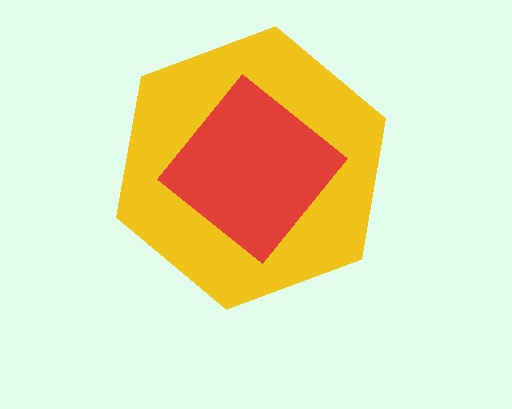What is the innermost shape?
The red diamond.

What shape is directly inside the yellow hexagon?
The red diamond.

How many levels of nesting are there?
2.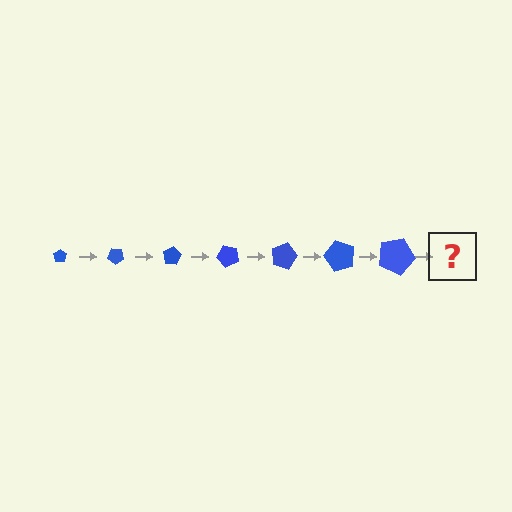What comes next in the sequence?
The next element should be a pentagon, larger than the previous one and rotated 280 degrees from the start.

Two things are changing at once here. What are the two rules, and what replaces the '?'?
The two rules are that the pentagon grows larger each step and it rotates 40 degrees each step. The '?' should be a pentagon, larger than the previous one and rotated 280 degrees from the start.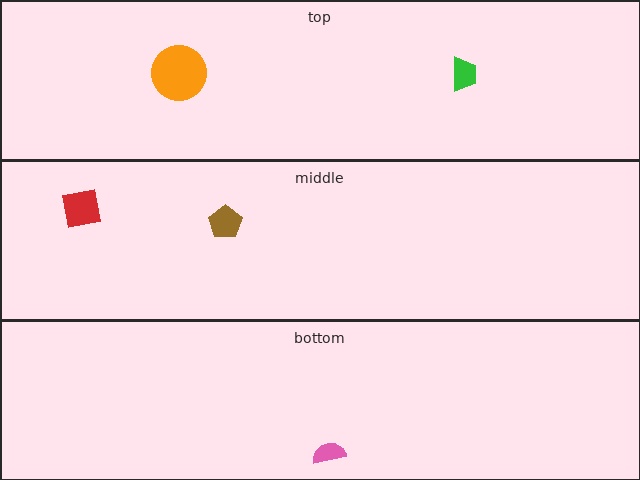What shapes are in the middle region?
The brown pentagon, the red square.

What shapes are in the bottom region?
The pink semicircle.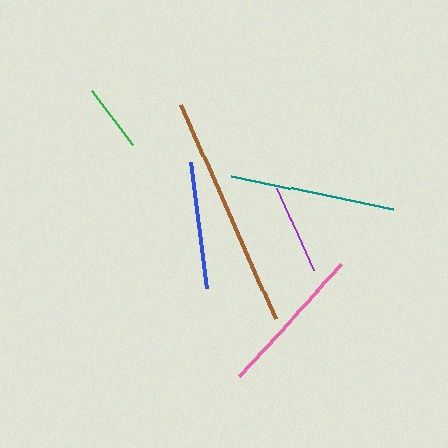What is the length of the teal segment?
The teal segment is approximately 165 pixels long.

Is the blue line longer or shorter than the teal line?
The teal line is longer than the blue line.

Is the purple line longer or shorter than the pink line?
The pink line is longer than the purple line.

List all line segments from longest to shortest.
From longest to shortest: brown, teal, pink, blue, purple, green.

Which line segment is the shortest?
The green line is the shortest at approximately 68 pixels.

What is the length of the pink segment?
The pink segment is approximately 152 pixels long.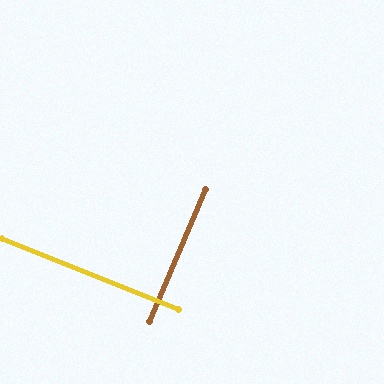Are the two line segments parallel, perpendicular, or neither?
Perpendicular — they meet at approximately 89°.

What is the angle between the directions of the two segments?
Approximately 89 degrees.